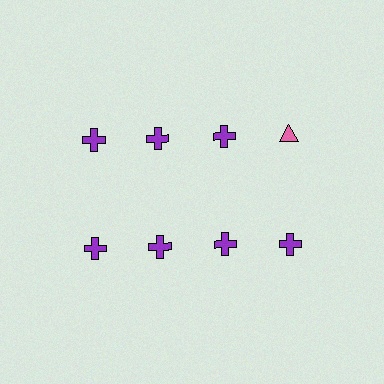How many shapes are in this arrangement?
There are 8 shapes arranged in a grid pattern.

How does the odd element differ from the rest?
It differs in both color (pink instead of purple) and shape (triangle instead of cross).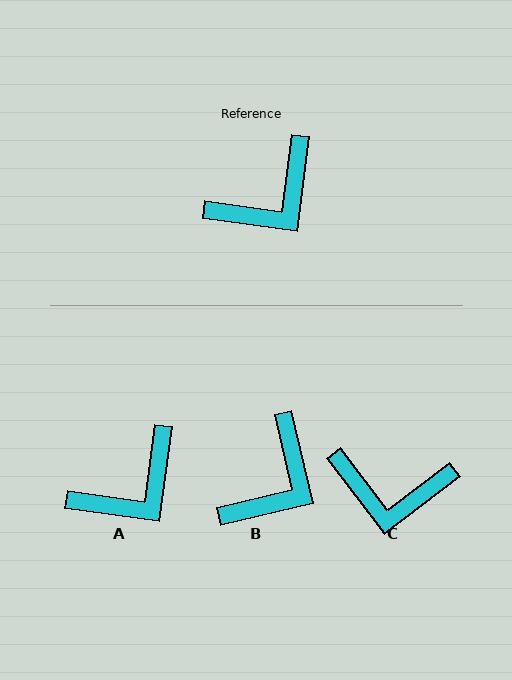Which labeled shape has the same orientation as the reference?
A.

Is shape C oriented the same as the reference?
No, it is off by about 45 degrees.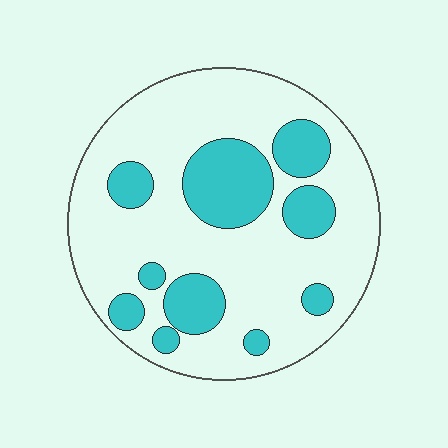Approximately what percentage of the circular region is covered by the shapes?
Approximately 25%.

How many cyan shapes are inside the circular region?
10.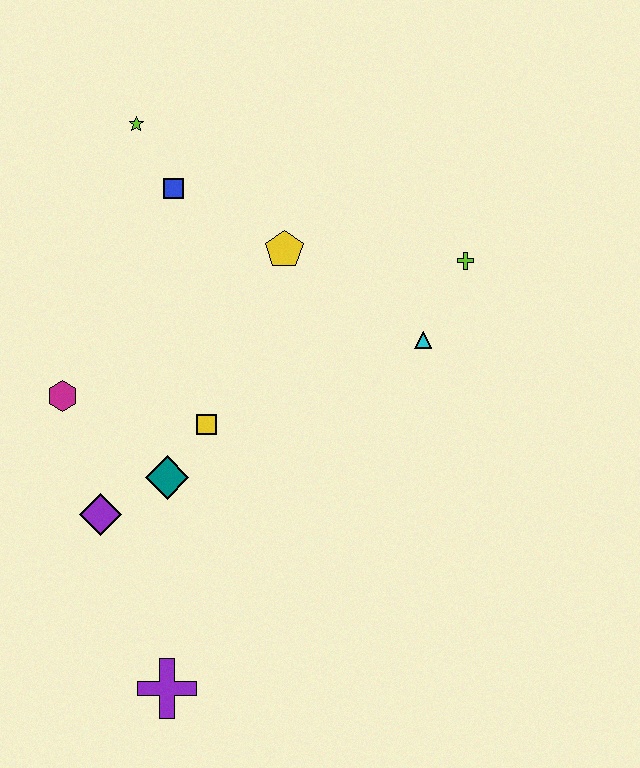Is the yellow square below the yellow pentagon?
Yes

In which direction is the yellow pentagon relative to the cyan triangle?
The yellow pentagon is to the left of the cyan triangle.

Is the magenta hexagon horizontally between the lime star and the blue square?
No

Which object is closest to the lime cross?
The cyan triangle is closest to the lime cross.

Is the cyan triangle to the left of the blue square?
No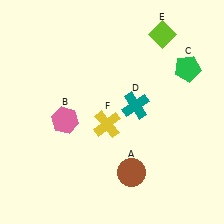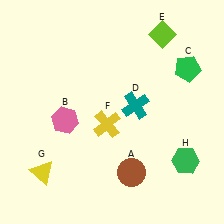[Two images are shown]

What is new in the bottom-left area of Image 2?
A yellow triangle (G) was added in the bottom-left area of Image 2.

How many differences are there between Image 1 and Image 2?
There are 2 differences between the two images.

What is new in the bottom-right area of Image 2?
A green hexagon (H) was added in the bottom-right area of Image 2.